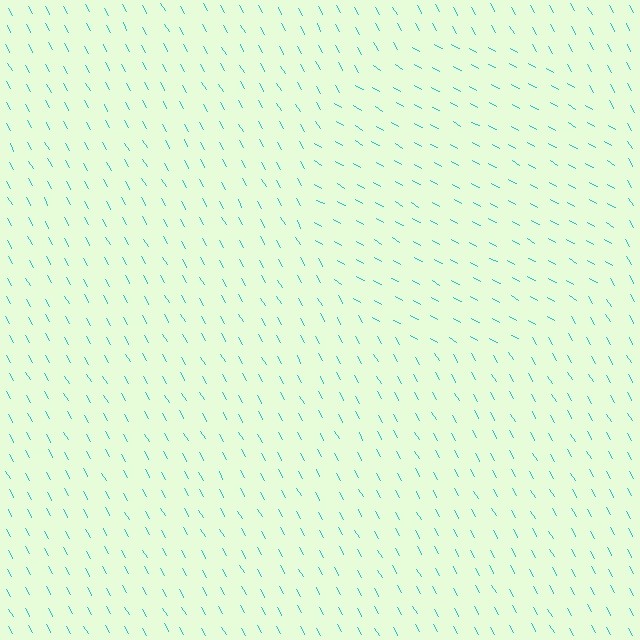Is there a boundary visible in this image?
Yes, there is a texture boundary formed by a change in line orientation.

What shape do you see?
I see a circle.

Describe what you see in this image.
The image is filled with small cyan line segments. A circle region in the image has lines oriented differently from the surrounding lines, creating a visible texture boundary.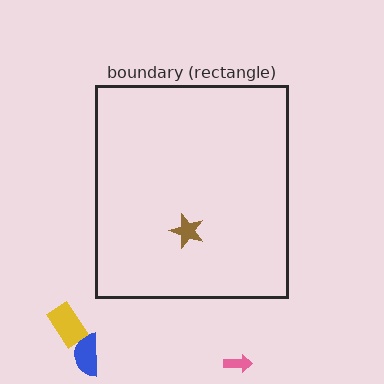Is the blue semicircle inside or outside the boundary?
Outside.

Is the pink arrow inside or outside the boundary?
Outside.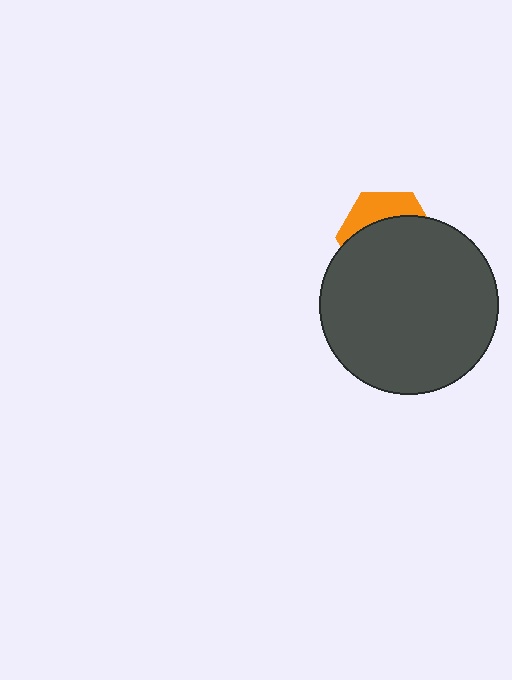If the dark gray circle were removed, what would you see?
You would see the complete orange hexagon.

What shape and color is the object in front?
The object in front is a dark gray circle.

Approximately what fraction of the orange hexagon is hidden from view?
Roughly 68% of the orange hexagon is hidden behind the dark gray circle.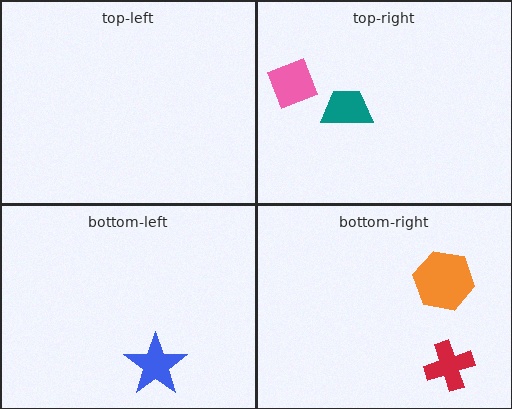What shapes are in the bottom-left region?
The blue star.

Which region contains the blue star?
The bottom-left region.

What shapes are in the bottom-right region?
The orange hexagon, the red cross.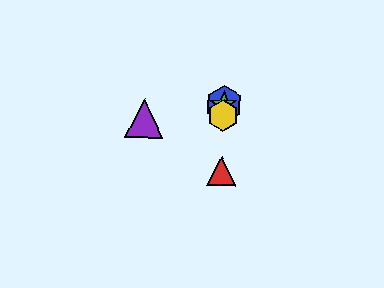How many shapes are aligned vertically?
4 shapes (the red triangle, the blue hexagon, the green star, the yellow hexagon) are aligned vertically.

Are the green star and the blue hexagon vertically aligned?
Yes, both are at x≈223.